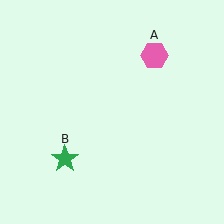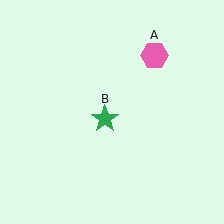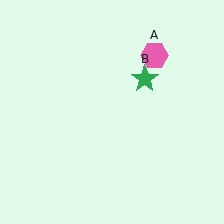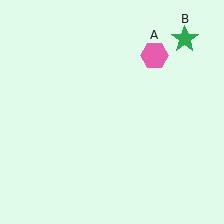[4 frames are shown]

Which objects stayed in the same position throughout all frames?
Pink hexagon (object A) remained stationary.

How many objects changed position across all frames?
1 object changed position: green star (object B).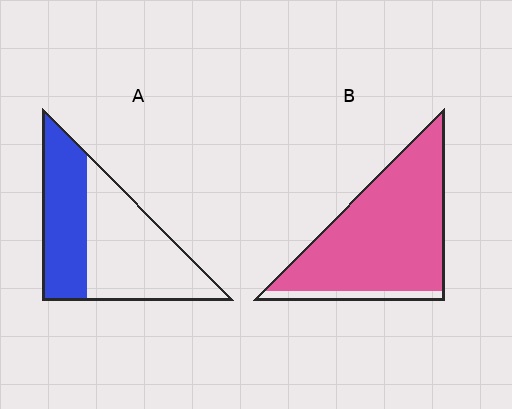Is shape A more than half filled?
No.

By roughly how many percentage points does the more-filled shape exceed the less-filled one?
By roughly 50 percentage points (B over A).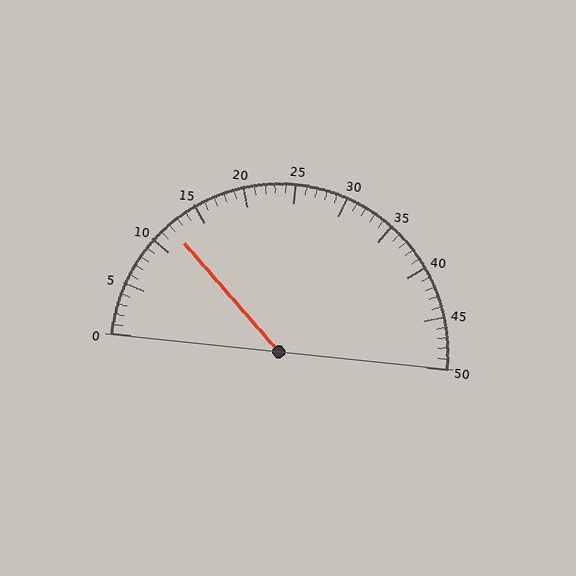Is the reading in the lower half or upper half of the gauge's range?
The reading is in the lower half of the range (0 to 50).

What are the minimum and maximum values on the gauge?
The gauge ranges from 0 to 50.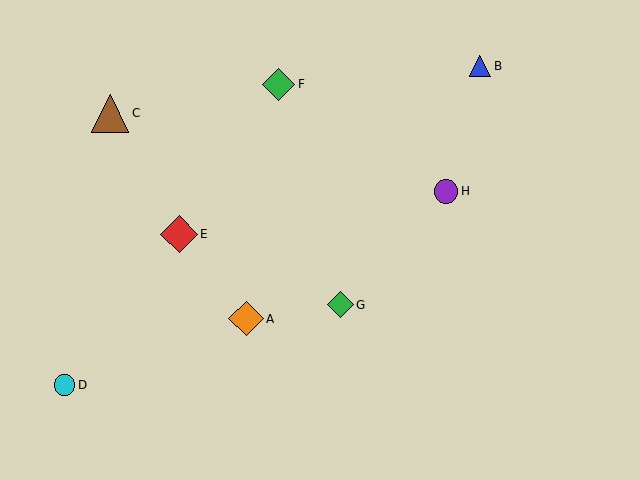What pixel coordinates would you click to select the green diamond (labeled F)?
Click at (279, 84) to select the green diamond F.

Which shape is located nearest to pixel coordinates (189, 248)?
The red diamond (labeled E) at (179, 234) is nearest to that location.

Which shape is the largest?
The brown triangle (labeled C) is the largest.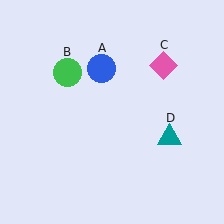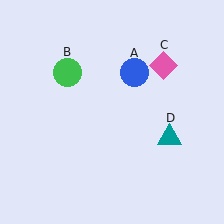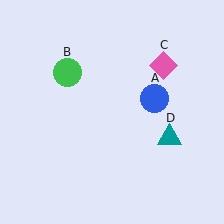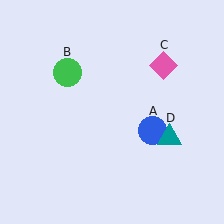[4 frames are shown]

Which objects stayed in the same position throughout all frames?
Green circle (object B) and pink diamond (object C) and teal triangle (object D) remained stationary.